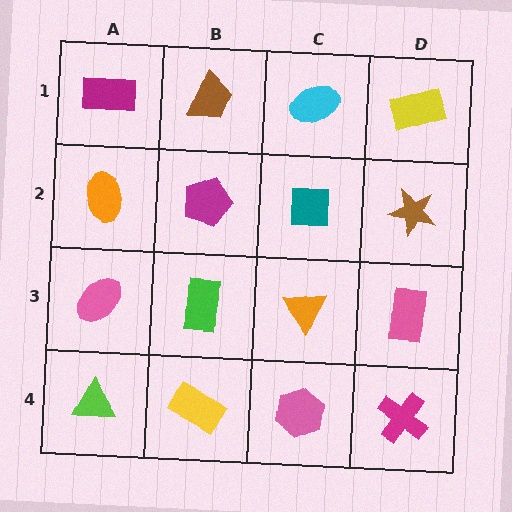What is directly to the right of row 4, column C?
A magenta cross.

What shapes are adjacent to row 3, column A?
An orange ellipse (row 2, column A), a lime triangle (row 4, column A), a green rectangle (row 3, column B).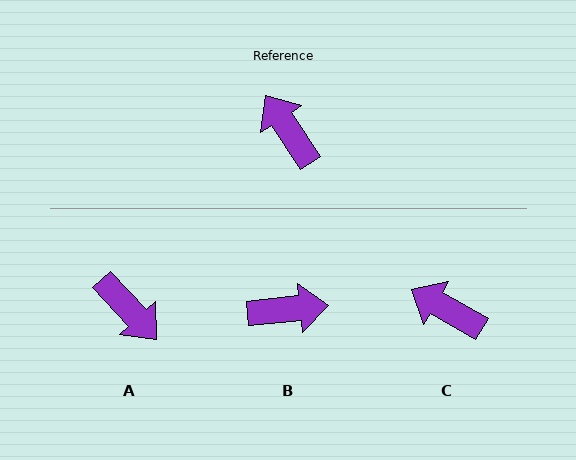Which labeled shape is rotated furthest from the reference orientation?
A, about 171 degrees away.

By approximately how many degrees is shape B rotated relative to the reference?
Approximately 118 degrees clockwise.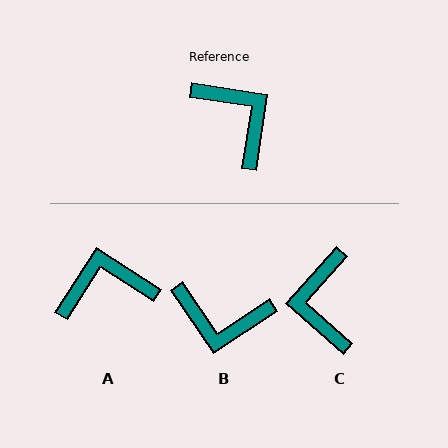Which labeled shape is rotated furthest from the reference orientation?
C, about 147 degrees away.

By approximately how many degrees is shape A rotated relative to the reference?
Approximately 66 degrees counter-clockwise.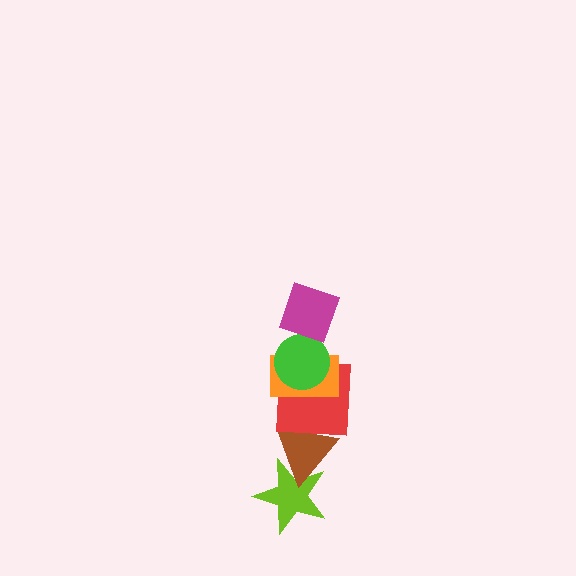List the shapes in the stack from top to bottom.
From top to bottom: the magenta square, the green circle, the orange rectangle, the red square, the brown triangle, the lime star.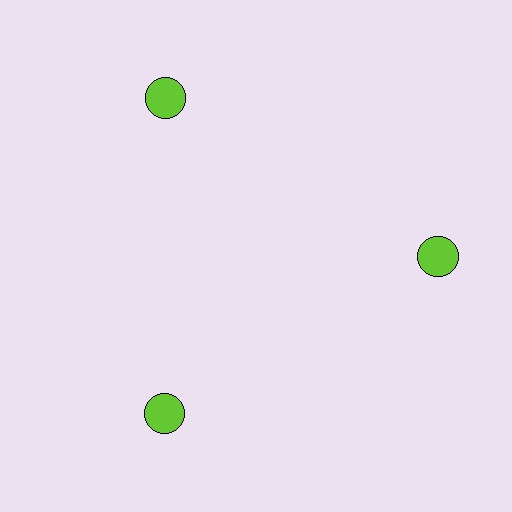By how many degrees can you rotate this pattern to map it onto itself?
The pattern maps onto itself every 120 degrees of rotation.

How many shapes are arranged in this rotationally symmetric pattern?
There are 3 shapes, arranged in 3 groups of 1.